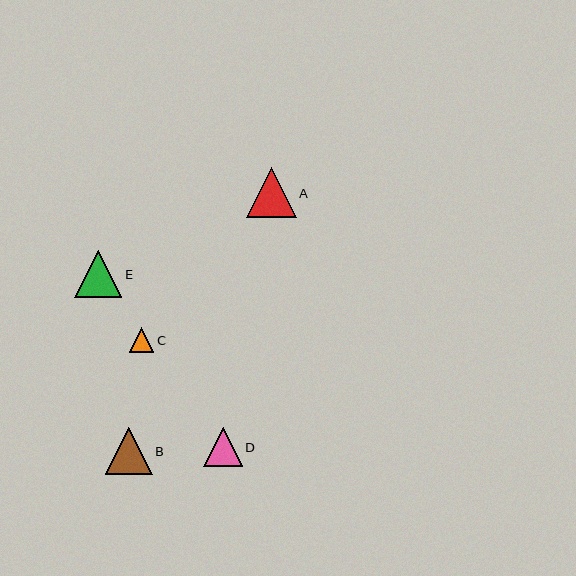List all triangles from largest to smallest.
From largest to smallest: A, E, B, D, C.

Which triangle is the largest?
Triangle A is the largest with a size of approximately 50 pixels.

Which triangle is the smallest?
Triangle C is the smallest with a size of approximately 25 pixels.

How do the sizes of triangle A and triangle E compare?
Triangle A and triangle E are approximately the same size.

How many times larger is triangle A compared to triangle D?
Triangle A is approximately 1.3 times the size of triangle D.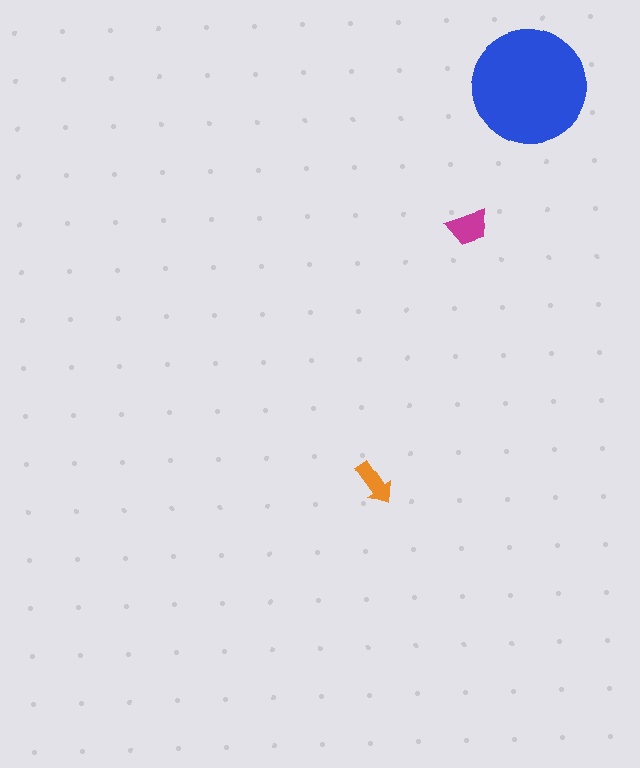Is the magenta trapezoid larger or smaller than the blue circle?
Smaller.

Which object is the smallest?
The orange arrow.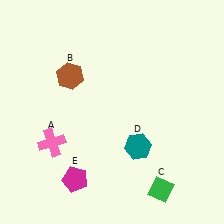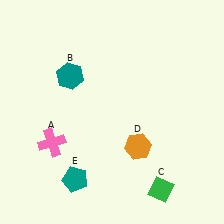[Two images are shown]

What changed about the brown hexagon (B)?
In Image 1, B is brown. In Image 2, it changed to teal.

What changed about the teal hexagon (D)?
In Image 1, D is teal. In Image 2, it changed to orange.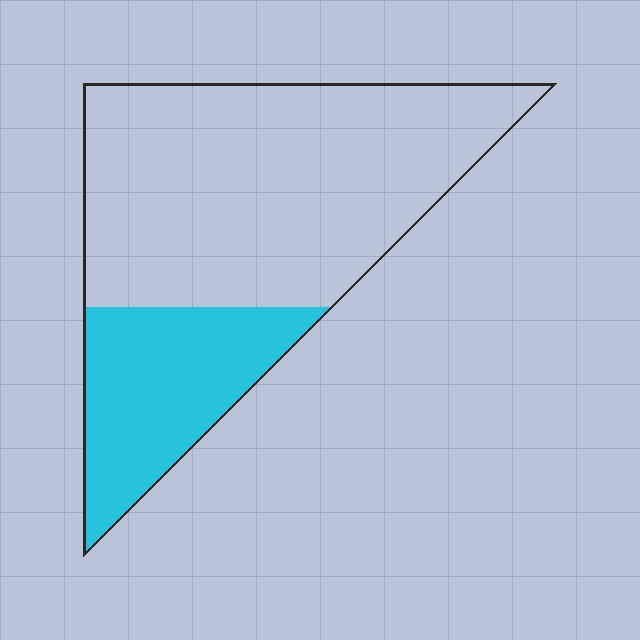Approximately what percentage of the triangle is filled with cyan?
Approximately 30%.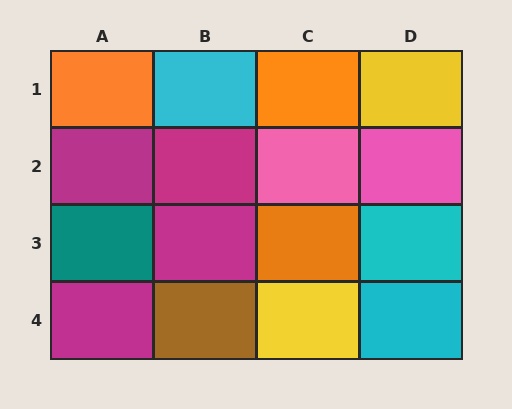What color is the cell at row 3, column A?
Teal.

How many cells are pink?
2 cells are pink.